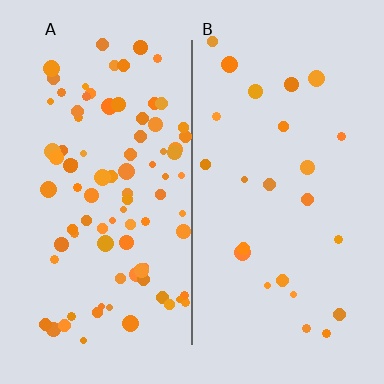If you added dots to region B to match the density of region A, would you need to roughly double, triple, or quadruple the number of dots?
Approximately quadruple.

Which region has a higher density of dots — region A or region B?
A (the left).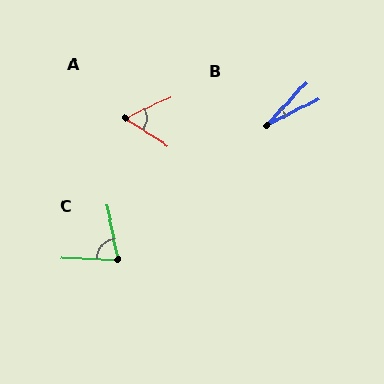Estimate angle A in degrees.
Approximately 58 degrees.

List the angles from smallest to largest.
B (21°), A (58°), C (78°).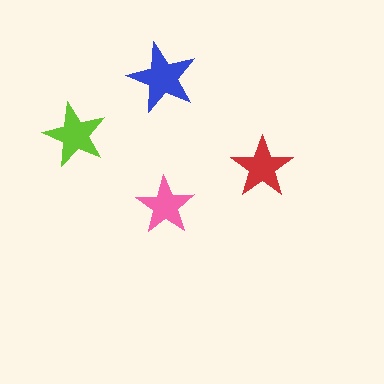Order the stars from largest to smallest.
the blue one, the lime one, the red one, the pink one.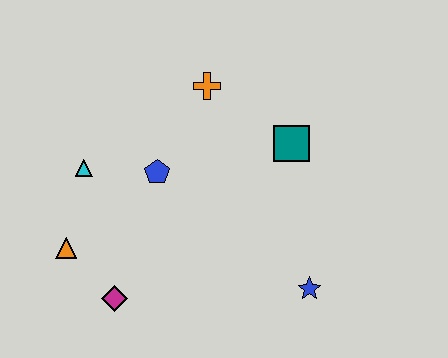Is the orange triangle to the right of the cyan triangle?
No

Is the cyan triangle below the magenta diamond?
No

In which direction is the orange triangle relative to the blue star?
The orange triangle is to the left of the blue star.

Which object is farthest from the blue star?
The cyan triangle is farthest from the blue star.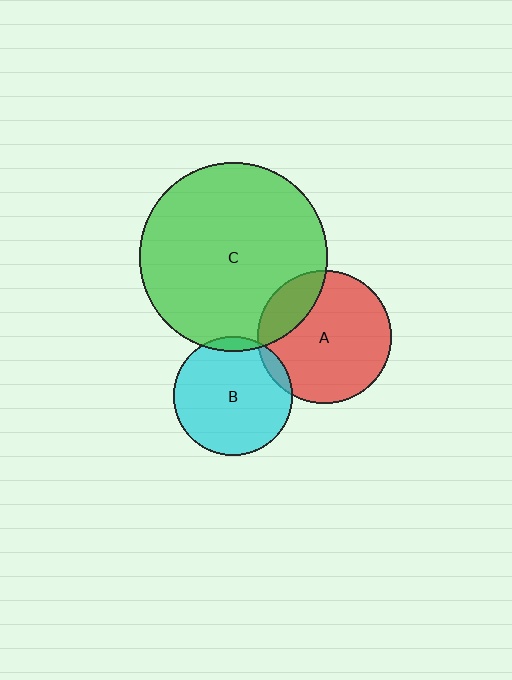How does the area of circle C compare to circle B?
Approximately 2.5 times.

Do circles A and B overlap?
Yes.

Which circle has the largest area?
Circle C (green).